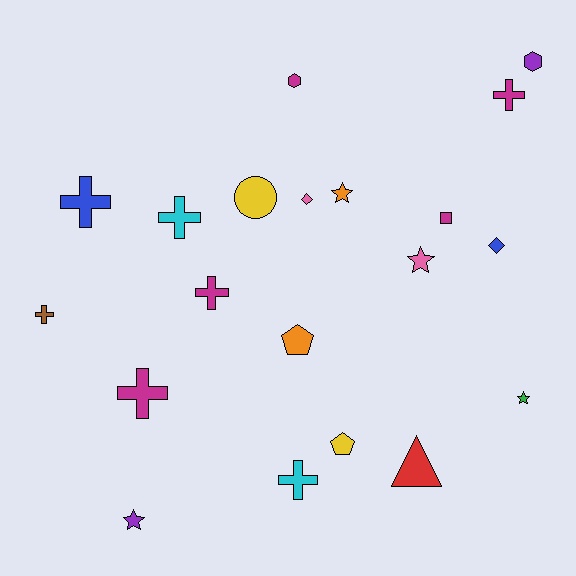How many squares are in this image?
There is 1 square.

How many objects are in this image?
There are 20 objects.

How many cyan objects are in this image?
There are 2 cyan objects.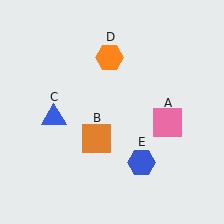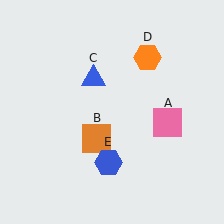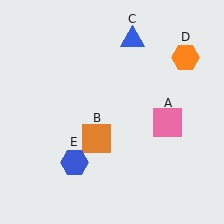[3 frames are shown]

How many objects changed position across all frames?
3 objects changed position: blue triangle (object C), orange hexagon (object D), blue hexagon (object E).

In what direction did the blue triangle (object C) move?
The blue triangle (object C) moved up and to the right.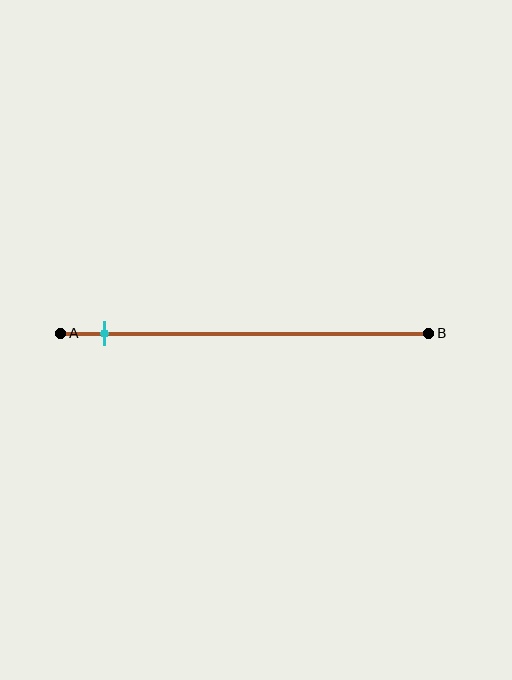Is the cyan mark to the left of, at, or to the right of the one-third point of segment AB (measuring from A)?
The cyan mark is to the left of the one-third point of segment AB.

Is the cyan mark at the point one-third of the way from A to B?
No, the mark is at about 10% from A, not at the 33% one-third point.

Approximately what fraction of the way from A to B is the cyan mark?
The cyan mark is approximately 10% of the way from A to B.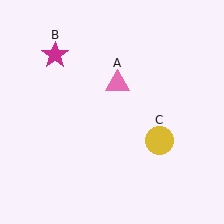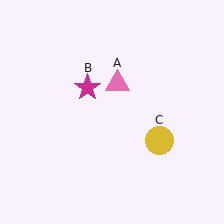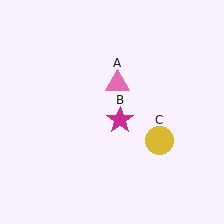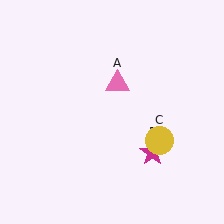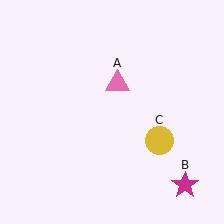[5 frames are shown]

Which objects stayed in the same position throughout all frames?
Pink triangle (object A) and yellow circle (object C) remained stationary.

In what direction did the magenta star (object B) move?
The magenta star (object B) moved down and to the right.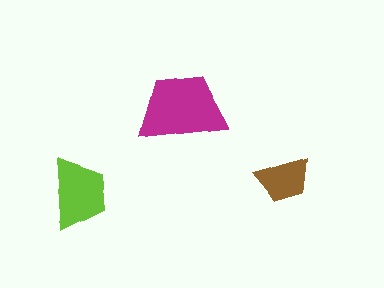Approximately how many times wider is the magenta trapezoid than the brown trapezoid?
About 1.5 times wider.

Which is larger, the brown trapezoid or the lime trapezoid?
The lime one.